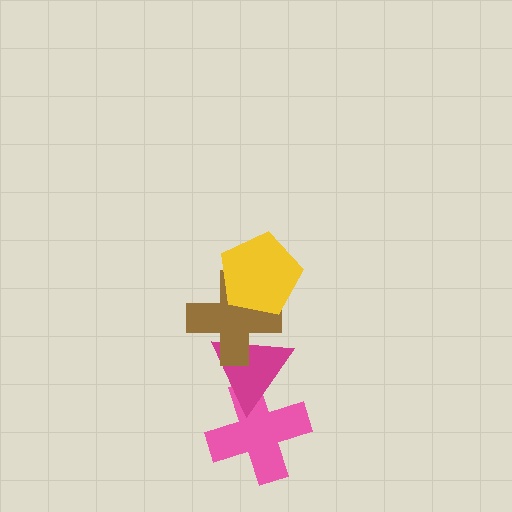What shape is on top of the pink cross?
The magenta triangle is on top of the pink cross.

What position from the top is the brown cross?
The brown cross is 2nd from the top.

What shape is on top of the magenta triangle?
The brown cross is on top of the magenta triangle.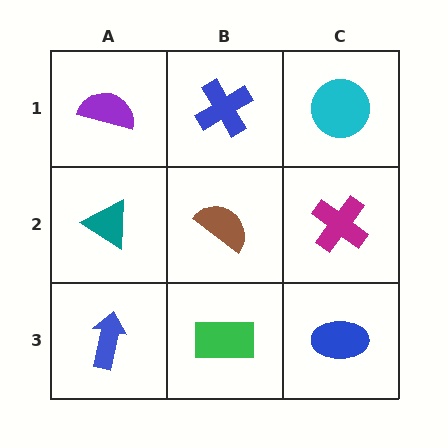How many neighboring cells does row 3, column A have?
2.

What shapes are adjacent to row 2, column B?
A blue cross (row 1, column B), a green rectangle (row 3, column B), a teal triangle (row 2, column A), a magenta cross (row 2, column C).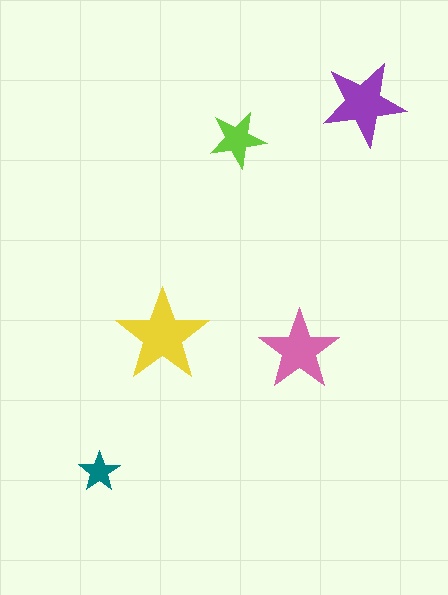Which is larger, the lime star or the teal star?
The lime one.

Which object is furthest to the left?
The teal star is leftmost.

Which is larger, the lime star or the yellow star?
The yellow one.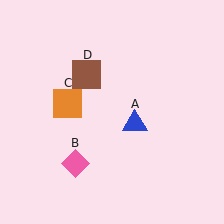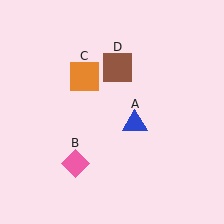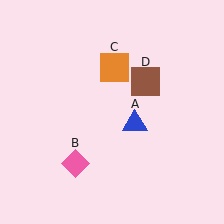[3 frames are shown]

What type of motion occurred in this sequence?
The orange square (object C), brown square (object D) rotated clockwise around the center of the scene.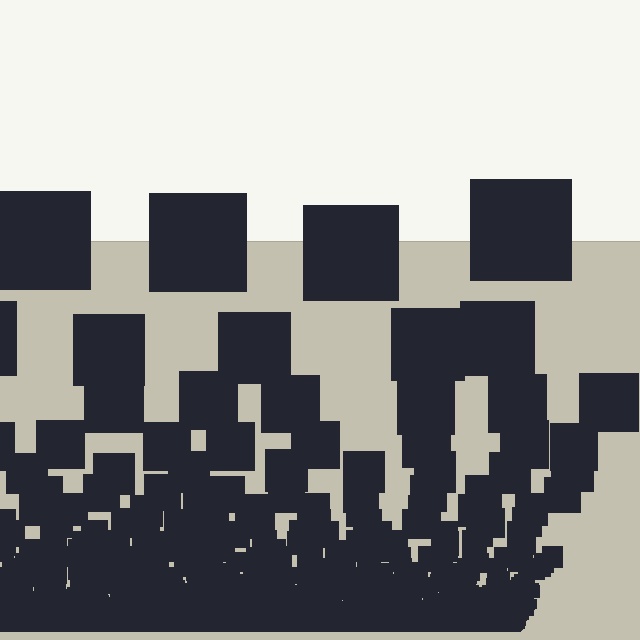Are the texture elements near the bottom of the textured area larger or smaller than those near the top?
Smaller. The gradient is inverted — elements near the bottom are smaller and denser.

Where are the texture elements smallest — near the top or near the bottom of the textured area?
Near the bottom.